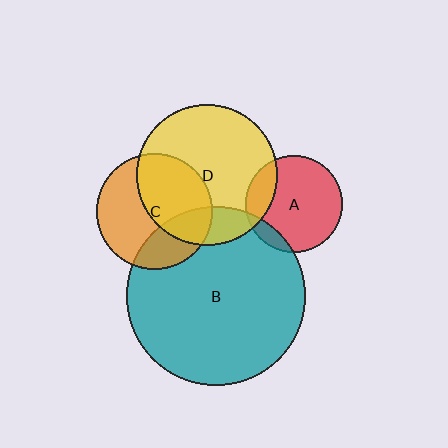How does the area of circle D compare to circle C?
Approximately 1.5 times.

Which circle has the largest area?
Circle B (teal).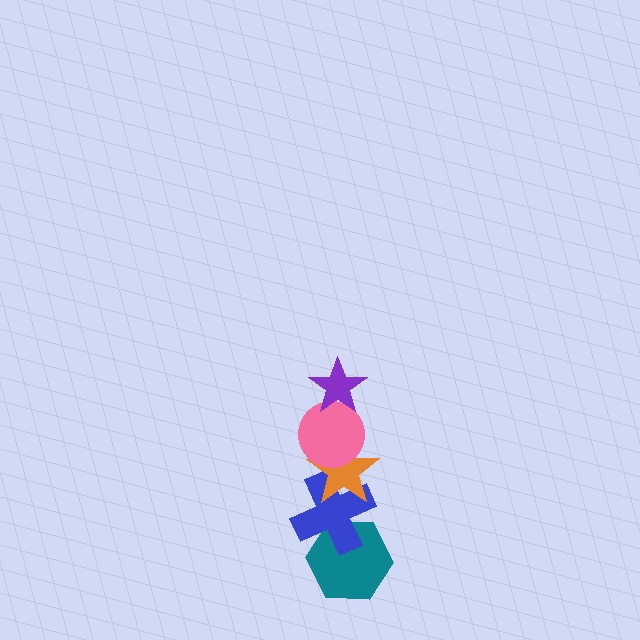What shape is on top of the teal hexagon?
The blue cross is on top of the teal hexagon.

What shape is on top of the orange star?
The pink circle is on top of the orange star.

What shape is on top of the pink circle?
The purple star is on top of the pink circle.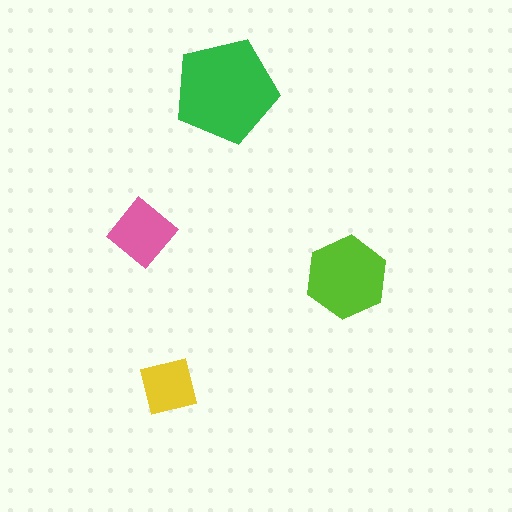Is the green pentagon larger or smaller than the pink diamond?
Larger.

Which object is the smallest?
The yellow square.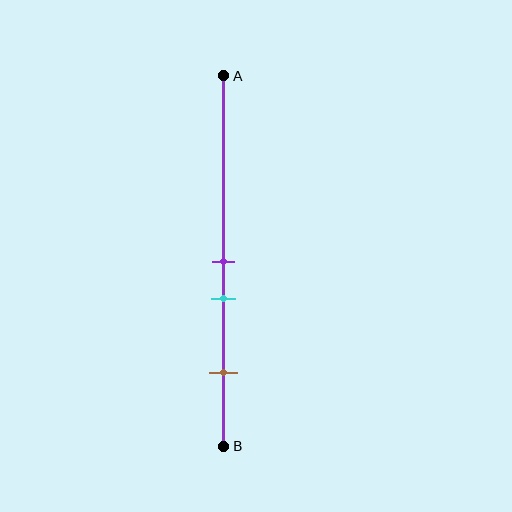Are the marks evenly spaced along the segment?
No, the marks are not evenly spaced.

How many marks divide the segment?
There are 3 marks dividing the segment.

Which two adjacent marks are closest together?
The purple and cyan marks are the closest adjacent pair.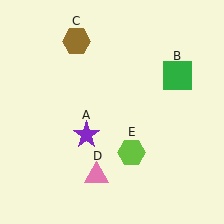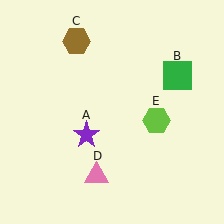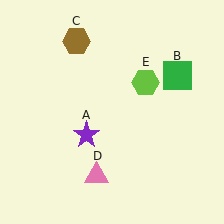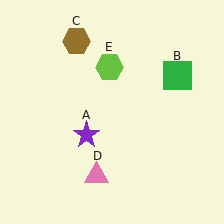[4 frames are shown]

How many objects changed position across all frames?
1 object changed position: lime hexagon (object E).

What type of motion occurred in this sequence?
The lime hexagon (object E) rotated counterclockwise around the center of the scene.